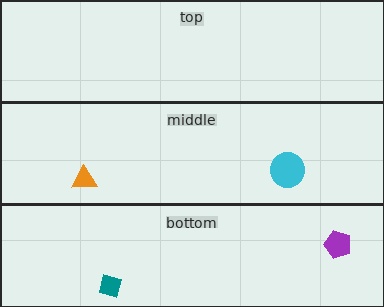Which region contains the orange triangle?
The middle region.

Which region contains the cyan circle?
The middle region.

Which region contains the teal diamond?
The bottom region.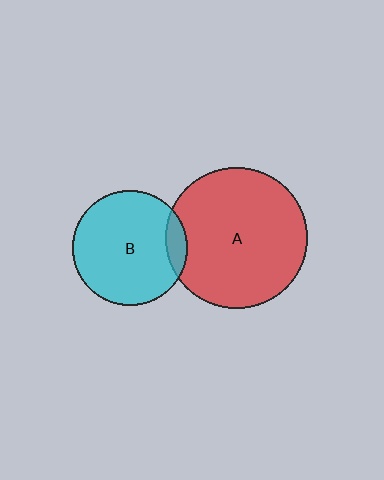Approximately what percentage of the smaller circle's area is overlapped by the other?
Approximately 10%.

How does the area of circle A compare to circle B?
Approximately 1.5 times.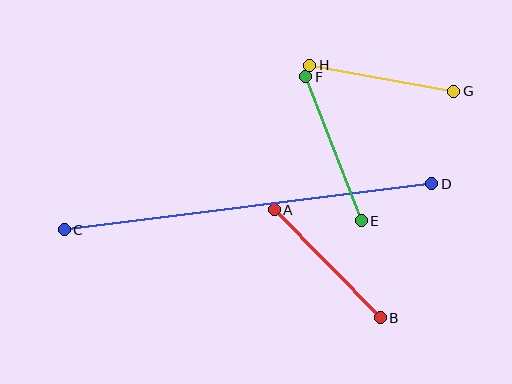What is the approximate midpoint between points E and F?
The midpoint is at approximately (334, 149) pixels.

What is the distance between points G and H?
The distance is approximately 146 pixels.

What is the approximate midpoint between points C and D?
The midpoint is at approximately (248, 207) pixels.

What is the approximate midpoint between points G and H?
The midpoint is at approximately (382, 78) pixels.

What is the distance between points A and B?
The distance is approximately 152 pixels.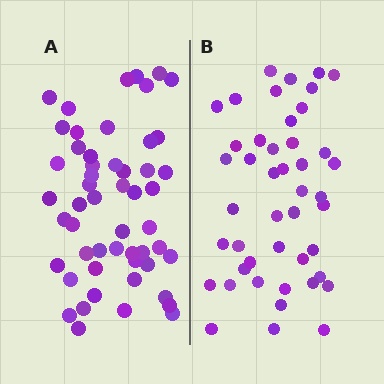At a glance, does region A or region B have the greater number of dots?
Region A (the left region) has more dots.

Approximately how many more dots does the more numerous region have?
Region A has roughly 8 or so more dots than region B.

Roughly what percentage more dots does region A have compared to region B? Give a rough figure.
About 20% more.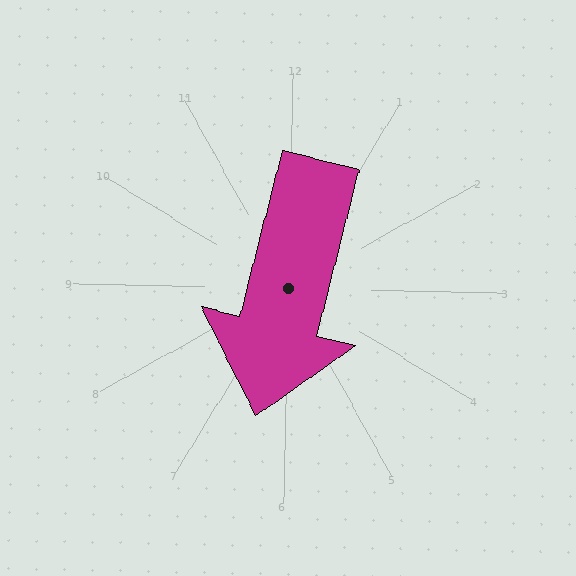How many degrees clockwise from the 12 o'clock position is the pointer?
Approximately 193 degrees.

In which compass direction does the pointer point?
South.